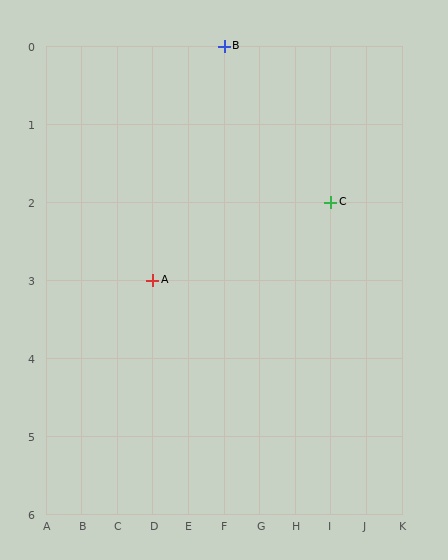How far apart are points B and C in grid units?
Points B and C are 3 columns and 2 rows apart (about 3.6 grid units diagonally).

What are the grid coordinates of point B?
Point B is at grid coordinates (F, 0).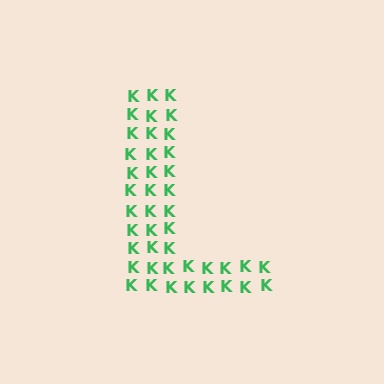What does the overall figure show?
The overall figure shows the letter L.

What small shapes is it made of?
It is made of small letter K's.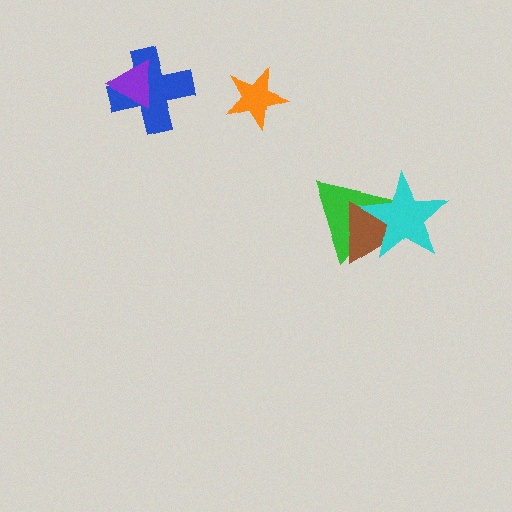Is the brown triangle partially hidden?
Yes, it is partially covered by another shape.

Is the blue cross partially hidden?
Yes, it is partially covered by another shape.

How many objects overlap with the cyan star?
2 objects overlap with the cyan star.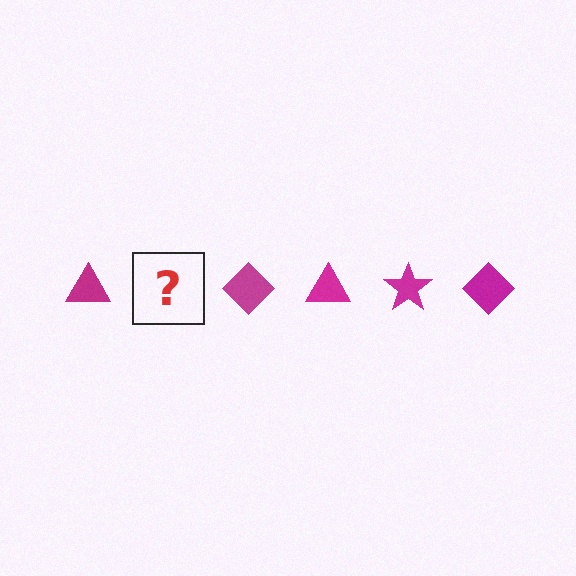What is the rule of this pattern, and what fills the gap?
The rule is that the pattern cycles through triangle, star, diamond shapes in magenta. The gap should be filled with a magenta star.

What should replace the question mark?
The question mark should be replaced with a magenta star.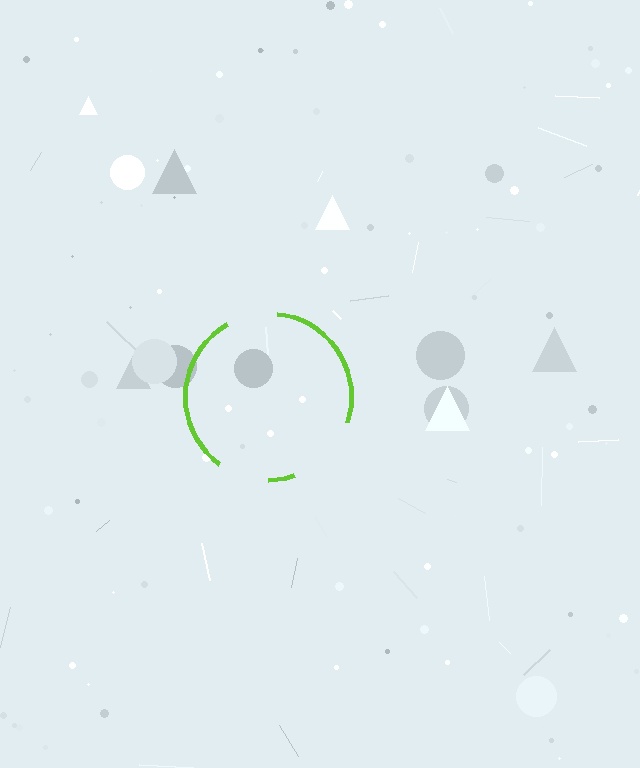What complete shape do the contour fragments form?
The contour fragments form a circle.